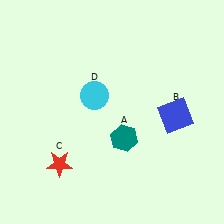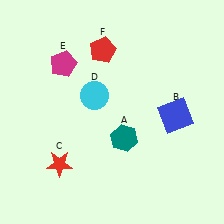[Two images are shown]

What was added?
A magenta pentagon (E), a red pentagon (F) were added in Image 2.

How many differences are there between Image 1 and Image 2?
There are 2 differences between the two images.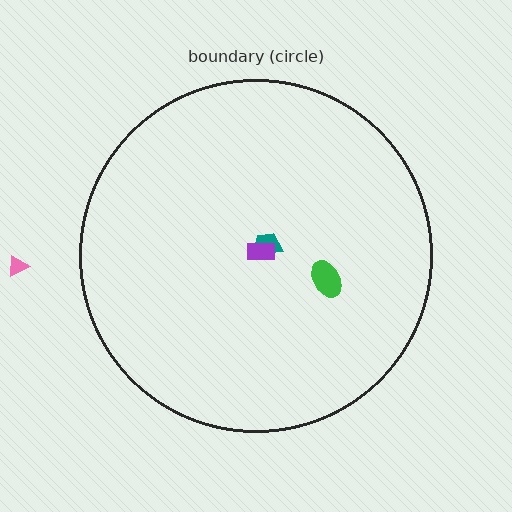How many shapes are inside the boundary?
3 inside, 1 outside.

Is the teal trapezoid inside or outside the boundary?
Inside.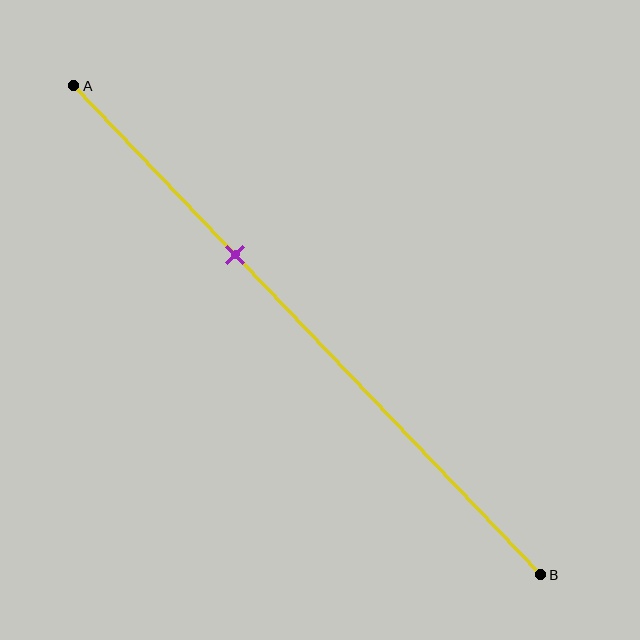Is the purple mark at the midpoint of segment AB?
No, the mark is at about 35% from A, not at the 50% midpoint.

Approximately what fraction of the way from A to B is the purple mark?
The purple mark is approximately 35% of the way from A to B.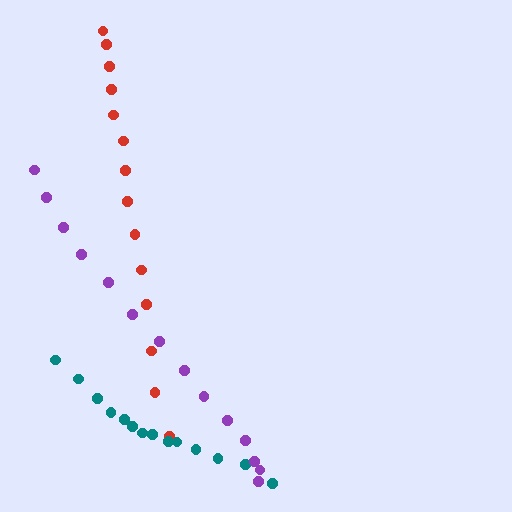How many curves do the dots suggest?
There are 3 distinct paths.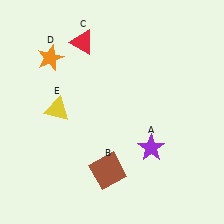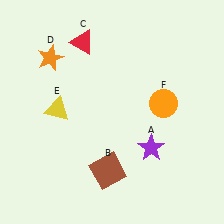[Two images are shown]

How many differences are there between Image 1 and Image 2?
There is 1 difference between the two images.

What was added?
An orange circle (F) was added in Image 2.